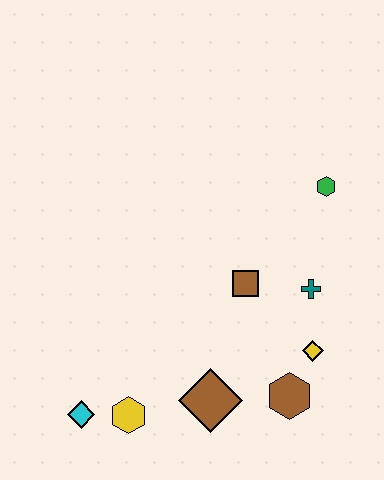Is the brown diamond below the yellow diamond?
Yes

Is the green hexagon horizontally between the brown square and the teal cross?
No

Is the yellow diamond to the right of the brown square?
Yes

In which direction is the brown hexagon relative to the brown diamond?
The brown hexagon is to the right of the brown diamond.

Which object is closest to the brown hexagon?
The yellow diamond is closest to the brown hexagon.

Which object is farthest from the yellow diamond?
The cyan diamond is farthest from the yellow diamond.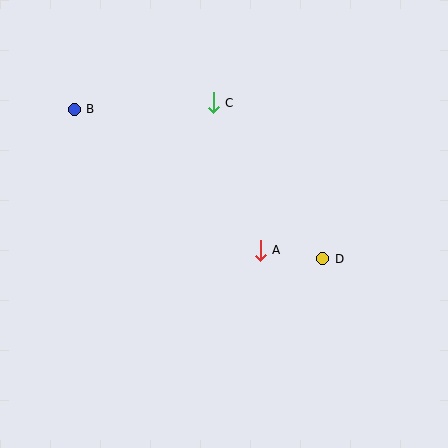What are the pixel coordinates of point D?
Point D is at (323, 259).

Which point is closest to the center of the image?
Point A at (260, 250) is closest to the center.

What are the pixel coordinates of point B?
Point B is at (74, 109).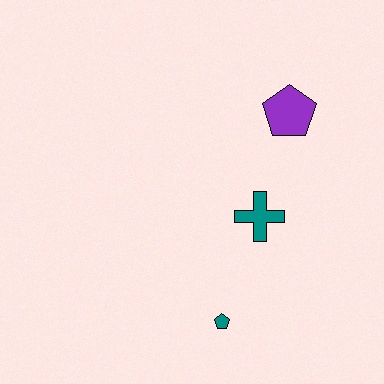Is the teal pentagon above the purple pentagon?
No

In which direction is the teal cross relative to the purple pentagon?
The teal cross is below the purple pentagon.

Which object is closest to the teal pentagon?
The teal cross is closest to the teal pentagon.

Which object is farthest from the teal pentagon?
The purple pentagon is farthest from the teal pentagon.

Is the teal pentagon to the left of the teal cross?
Yes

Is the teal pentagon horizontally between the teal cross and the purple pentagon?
No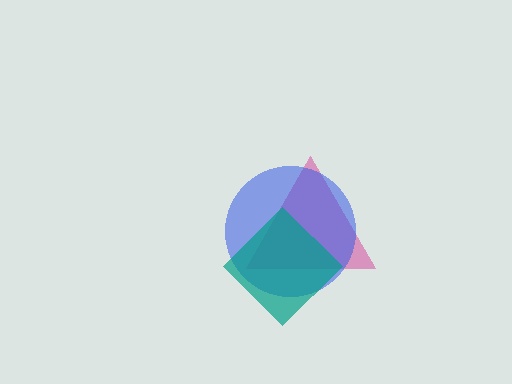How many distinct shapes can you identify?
There are 3 distinct shapes: a pink triangle, a blue circle, a teal diamond.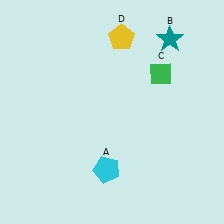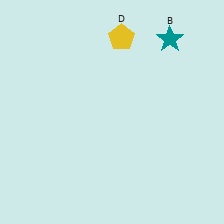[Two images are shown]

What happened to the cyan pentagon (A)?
The cyan pentagon (A) was removed in Image 2. It was in the bottom-left area of Image 1.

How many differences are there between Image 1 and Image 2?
There are 2 differences between the two images.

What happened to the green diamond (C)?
The green diamond (C) was removed in Image 2. It was in the top-right area of Image 1.